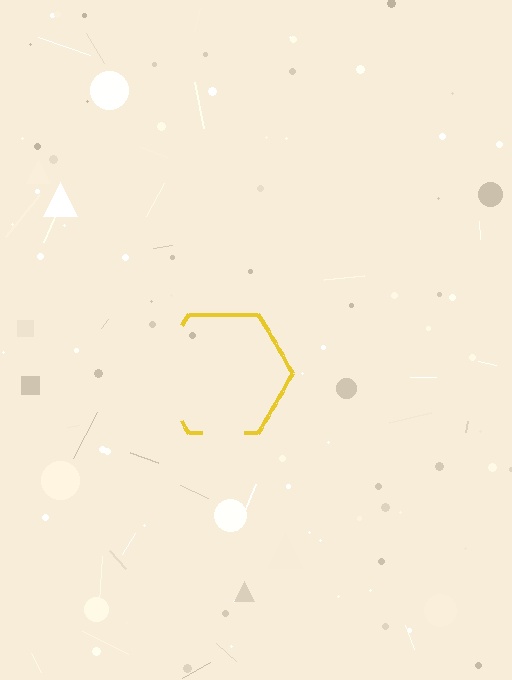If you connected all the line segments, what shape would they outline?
They would outline a hexagon.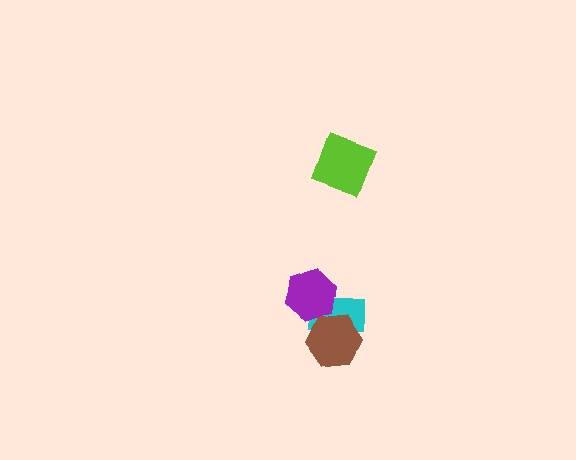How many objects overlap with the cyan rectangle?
2 objects overlap with the cyan rectangle.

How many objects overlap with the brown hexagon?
1 object overlaps with the brown hexagon.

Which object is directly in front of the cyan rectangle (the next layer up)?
The brown hexagon is directly in front of the cyan rectangle.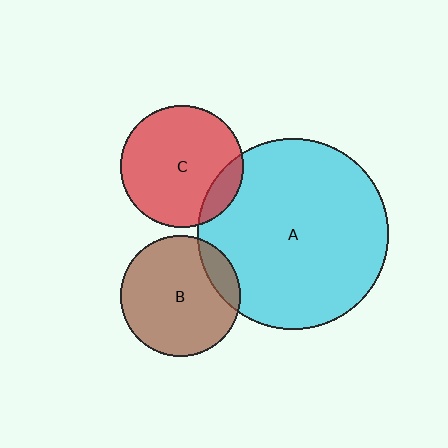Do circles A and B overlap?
Yes.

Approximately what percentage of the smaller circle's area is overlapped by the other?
Approximately 15%.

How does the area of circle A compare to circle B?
Approximately 2.5 times.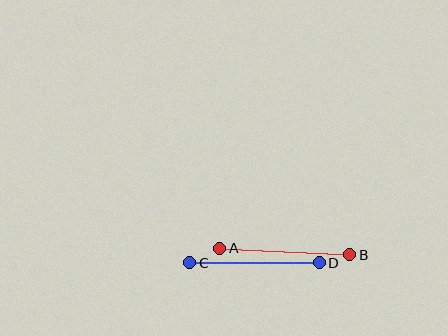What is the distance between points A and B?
The distance is approximately 130 pixels.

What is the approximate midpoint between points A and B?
The midpoint is at approximately (285, 251) pixels.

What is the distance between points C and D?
The distance is approximately 129 pixels.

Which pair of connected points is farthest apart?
Points A and B are farthest apart.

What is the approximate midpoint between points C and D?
The midpoint is at approximately (255, 263) pixels.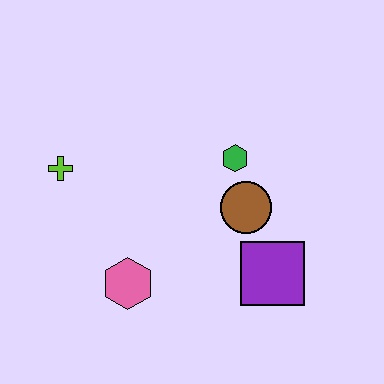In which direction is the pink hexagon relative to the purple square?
The pink hexagon is to the left of the purple square.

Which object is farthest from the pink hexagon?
The green hexagon is farthest from the pink hexagon.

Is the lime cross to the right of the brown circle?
No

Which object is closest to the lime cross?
The pink hexagon is closest to the lime cross.